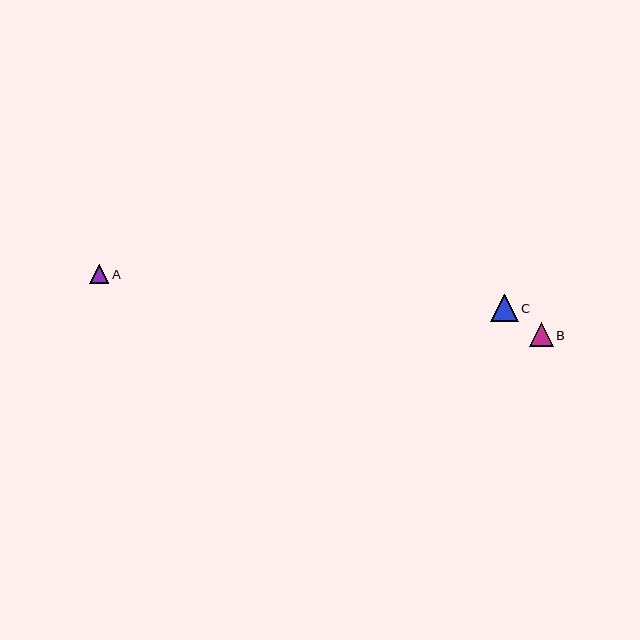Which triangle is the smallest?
Triangle A is the smallest with a size of approximately 20 pixels.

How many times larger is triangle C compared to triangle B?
Triangle C is approximately 1.1 times the size of triangle B.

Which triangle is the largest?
Triangle C is the largest with a size of approximately 27 pixels.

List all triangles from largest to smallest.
From largest to smallest: C, B, A.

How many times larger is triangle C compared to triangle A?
Triangle C is approximately 1.4 times the size of triangle A.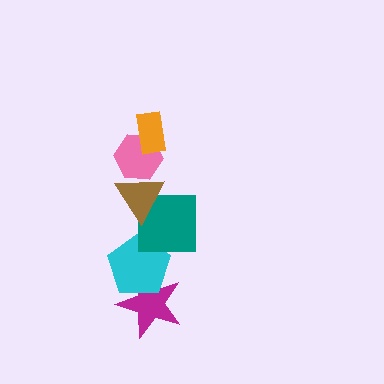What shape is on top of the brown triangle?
The pink hexagon is on top of the brown triangle.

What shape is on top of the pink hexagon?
The orange rectangle is on top of the pink hexagon.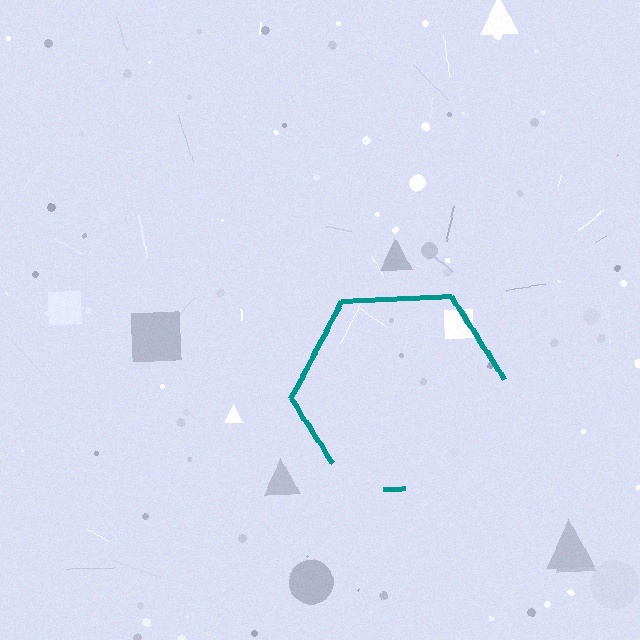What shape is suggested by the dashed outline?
The dashed outline suggests a hexagon.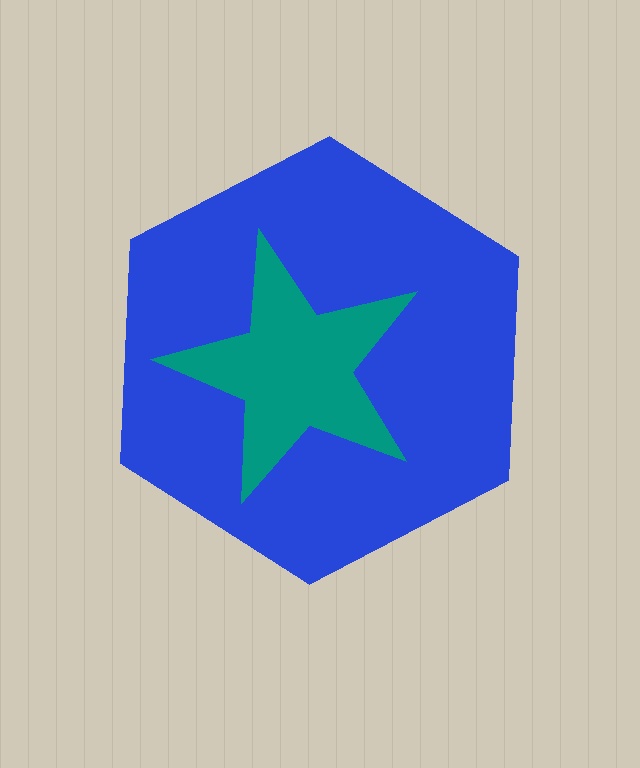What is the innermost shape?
The teal star.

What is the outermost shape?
The blue hexagon.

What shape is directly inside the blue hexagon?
The teal star.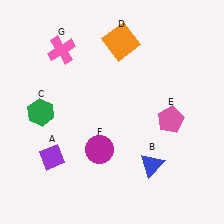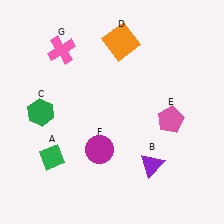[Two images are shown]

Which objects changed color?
A changed from purple to green. B changed from blue to purple.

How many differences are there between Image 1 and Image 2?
There are 2 differences between the two images.